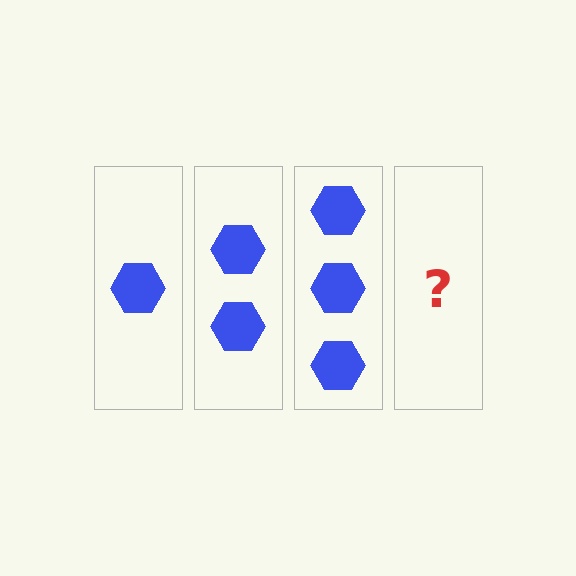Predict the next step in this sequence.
The next step is 4 hexagons.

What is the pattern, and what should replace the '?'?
The pattern is that each step adds one more hexagon. The '?' should be 4 hexagons.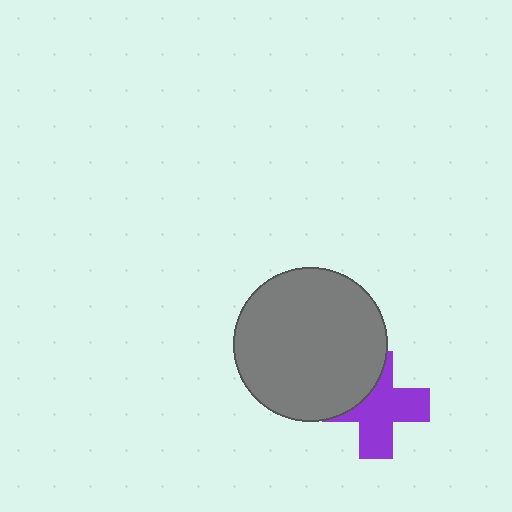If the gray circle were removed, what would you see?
You would see the complete purple cross.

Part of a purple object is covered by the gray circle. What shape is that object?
It is a cross.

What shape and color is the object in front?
The object in front is a gray circle.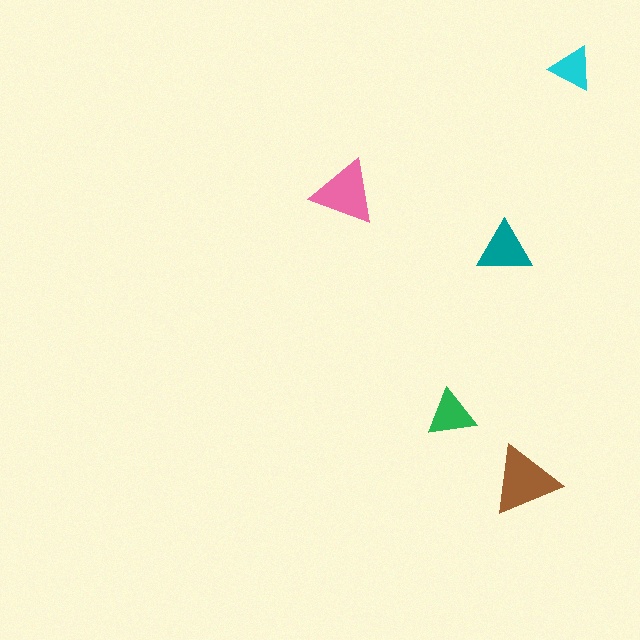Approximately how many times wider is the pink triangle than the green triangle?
About 1.5 times wider.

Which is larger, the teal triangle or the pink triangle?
The pink one.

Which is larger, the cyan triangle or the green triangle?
The green one.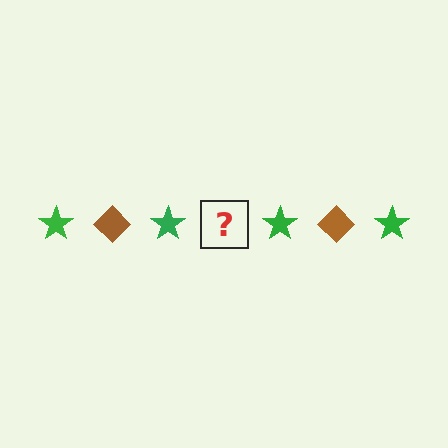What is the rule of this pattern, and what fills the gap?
The rule is that the pattern alternates between green star and brown diamond. The gap should be filled with a brown diamond.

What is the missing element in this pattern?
The missing element is a brown diamond.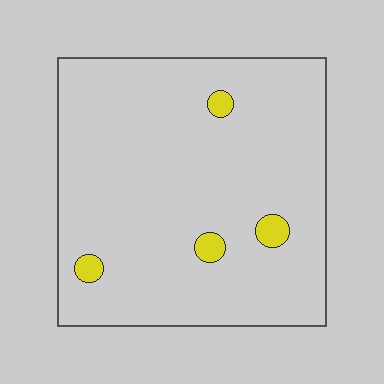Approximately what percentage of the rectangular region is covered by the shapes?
Approximately 5%.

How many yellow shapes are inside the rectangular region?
4.